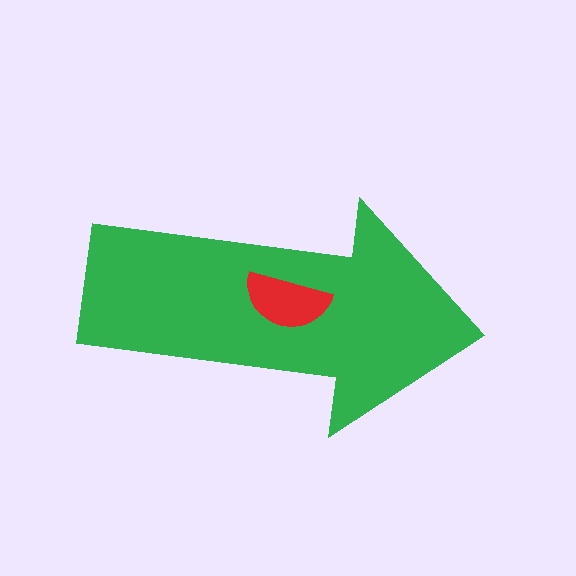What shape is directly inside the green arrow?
The red semicircle.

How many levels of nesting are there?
2.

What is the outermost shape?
The green arrow.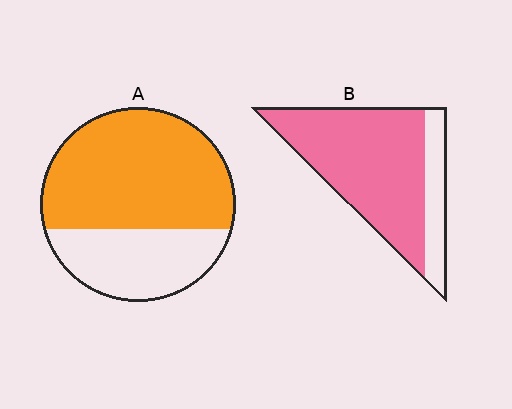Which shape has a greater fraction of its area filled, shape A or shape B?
Shape B.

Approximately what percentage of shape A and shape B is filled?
A is approximately 65% and B is approximately 80%.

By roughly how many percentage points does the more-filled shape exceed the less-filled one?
By roughly 15 percentage points (B over A).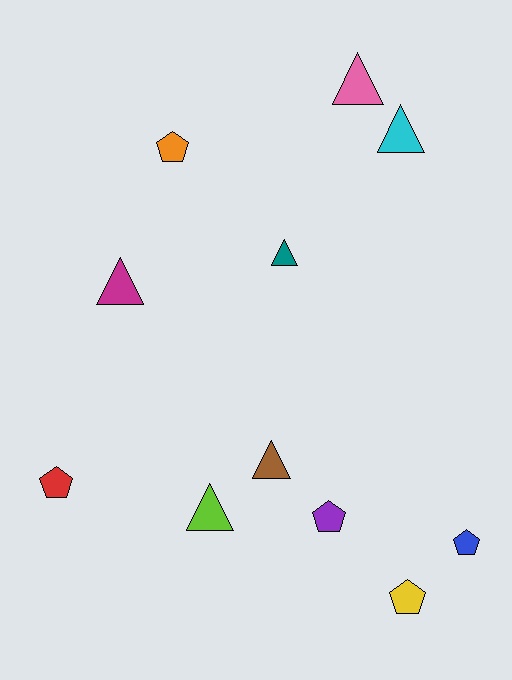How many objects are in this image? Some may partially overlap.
There are 11 objects.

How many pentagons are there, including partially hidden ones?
There are 5 pentagons.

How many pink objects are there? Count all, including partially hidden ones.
There is 1 pink object.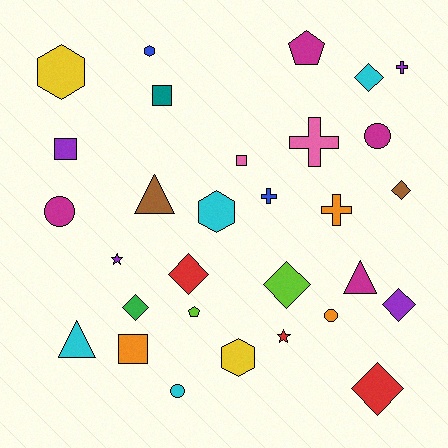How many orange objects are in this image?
There are 3 orange objects.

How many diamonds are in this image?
There are 7 diamonds.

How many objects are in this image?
There are 30 objects.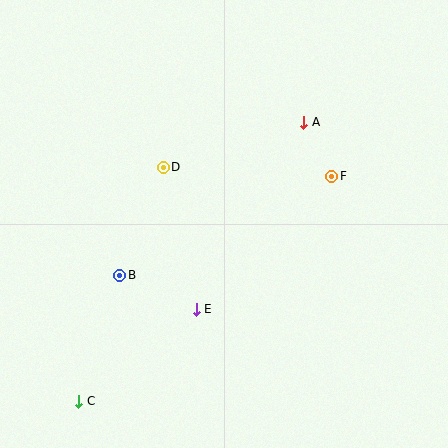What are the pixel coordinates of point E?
Point E is at (196, 309).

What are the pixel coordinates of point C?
Point C is at (79, 401).